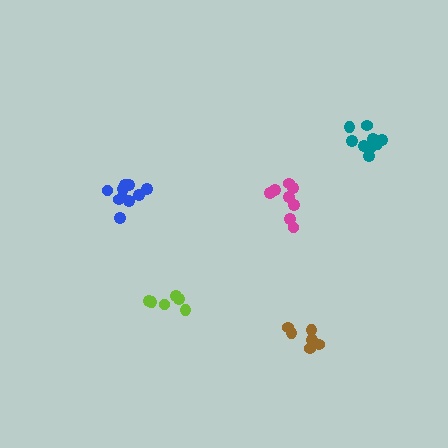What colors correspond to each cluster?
The clusters are colored: magenta, brown, lime, teal, blue.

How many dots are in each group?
Group 1: 8 dots, Group 2: 6 dots, Group 3: 6 dots, Group 4: 9 dots, Group 5: 10 dots (39 total).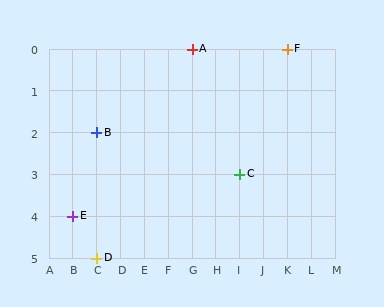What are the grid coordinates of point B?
Point B is at grid coordinates (C, 2).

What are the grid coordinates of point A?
Point A is at grid coordinates (G, 0).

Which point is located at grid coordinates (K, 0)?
Point F is at (K, 0).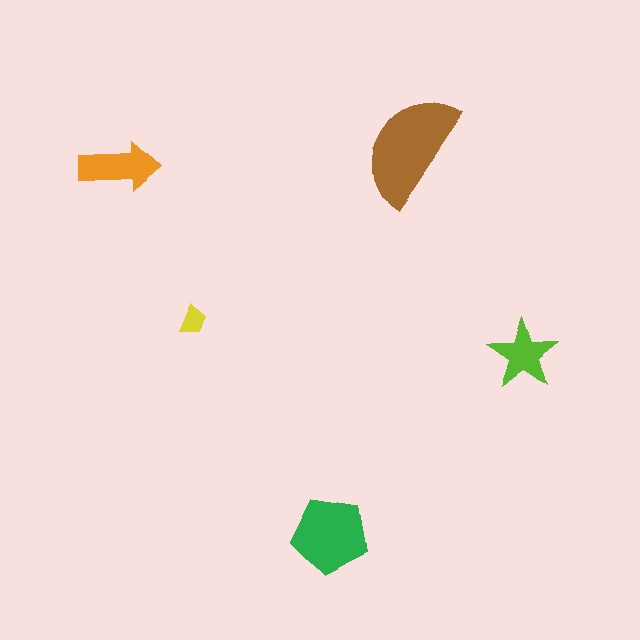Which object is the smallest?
The yellow trapezoid.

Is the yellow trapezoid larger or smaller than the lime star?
Smaller.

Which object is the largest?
The brown semicircle.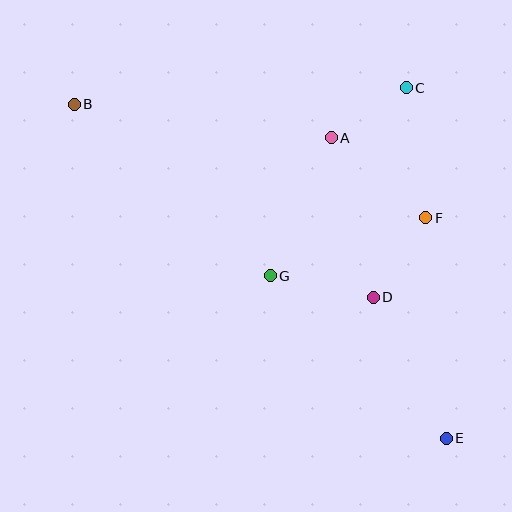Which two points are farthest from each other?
Points B and E are farthest from each other.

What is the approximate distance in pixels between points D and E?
The distance between D and E is approximately 159 pixels.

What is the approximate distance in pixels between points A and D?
The distance between A and D is approximately 165 pixels.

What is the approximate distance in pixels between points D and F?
The distance between D and F is approximately 95 pixels.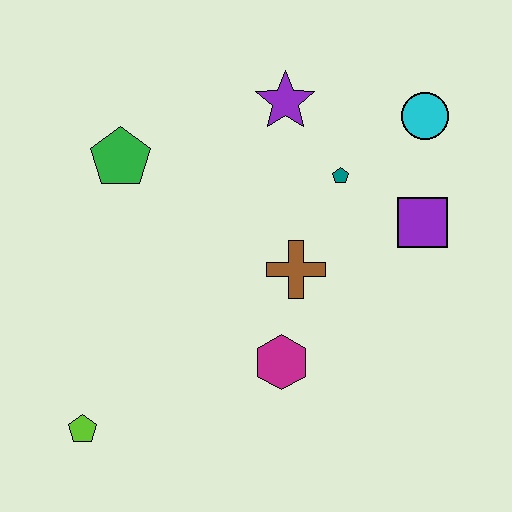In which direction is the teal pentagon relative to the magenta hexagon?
The teal pentagon is above the magenta hexagon.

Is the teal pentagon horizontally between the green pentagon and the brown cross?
No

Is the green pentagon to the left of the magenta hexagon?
Yes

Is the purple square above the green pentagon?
No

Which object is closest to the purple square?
The teal pentagon is closest to the purple square.